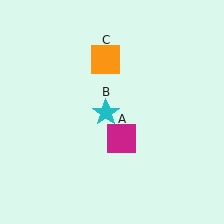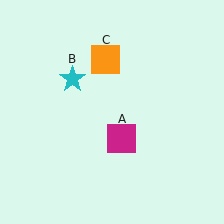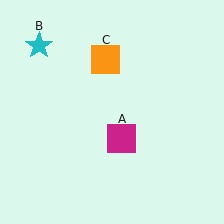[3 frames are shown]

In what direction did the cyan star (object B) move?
The cyan star (object B) moved up and to the left.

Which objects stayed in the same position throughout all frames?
Magenta square (object A) and orange square (object C) remained stationary.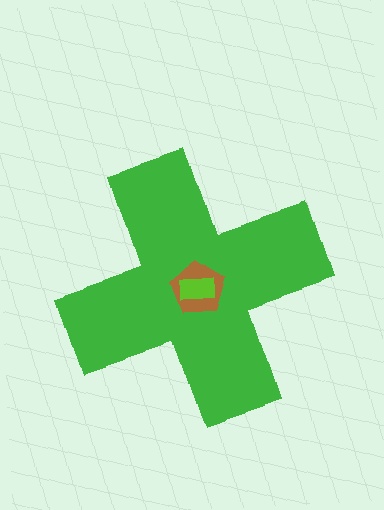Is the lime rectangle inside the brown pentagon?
Yes.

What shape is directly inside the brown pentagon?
The lime rectangle.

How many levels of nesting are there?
3.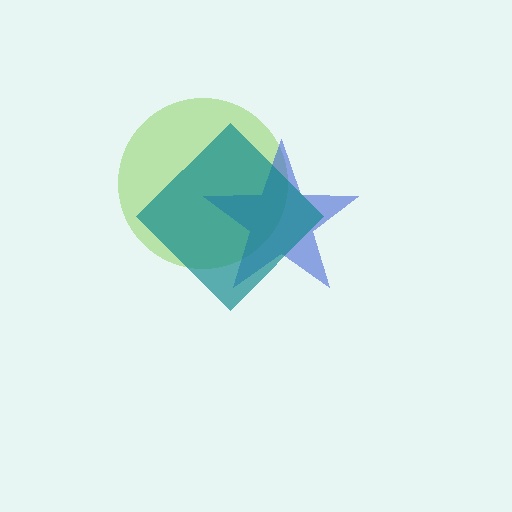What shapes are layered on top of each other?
The layered shapes are: a lime circle, a blue star, a teal diamond.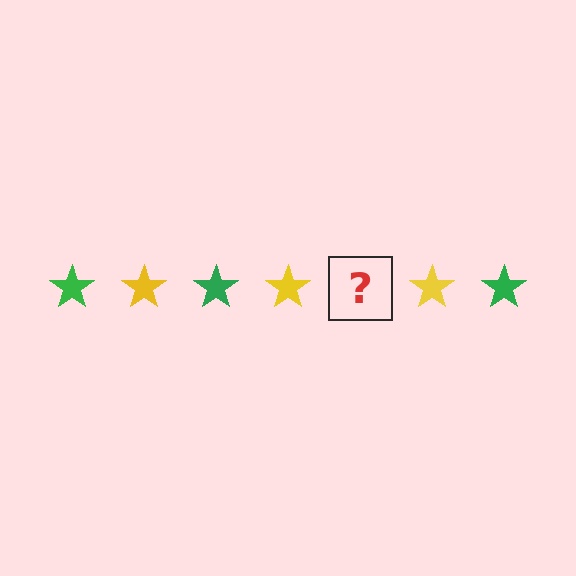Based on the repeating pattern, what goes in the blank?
The blank should be a green star.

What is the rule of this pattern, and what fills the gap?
The rule is that the pattern cycles through green, yellow stars. The gap should be filled with a green star.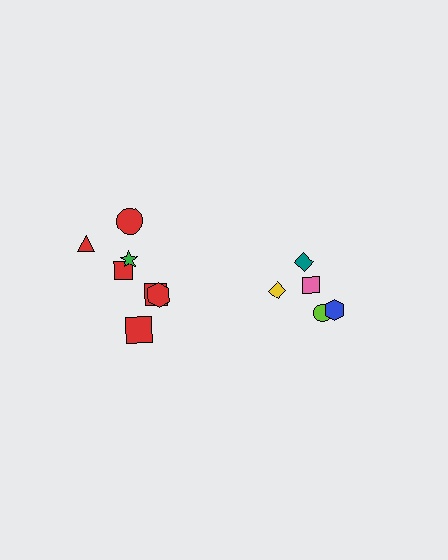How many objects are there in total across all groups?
There are 12 objects.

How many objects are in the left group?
There are 7 objects.